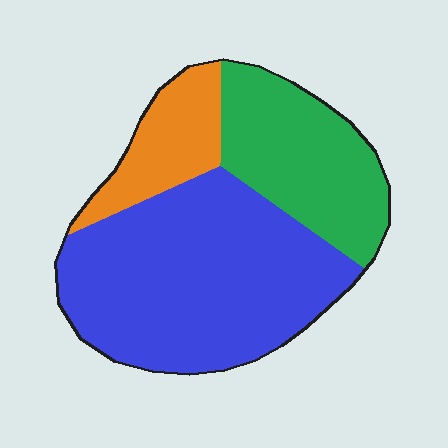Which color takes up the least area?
Orange, at roughly 15%.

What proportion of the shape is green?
Green takes up about one quarter (1/4) of the shape.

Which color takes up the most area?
Blue, at roughly 55%.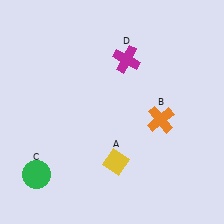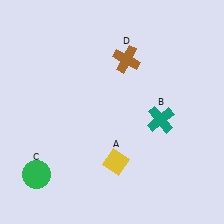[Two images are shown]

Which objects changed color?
B changed from orange to teal. D changed from magenta to brown.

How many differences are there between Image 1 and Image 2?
There are 2 differences between the two images.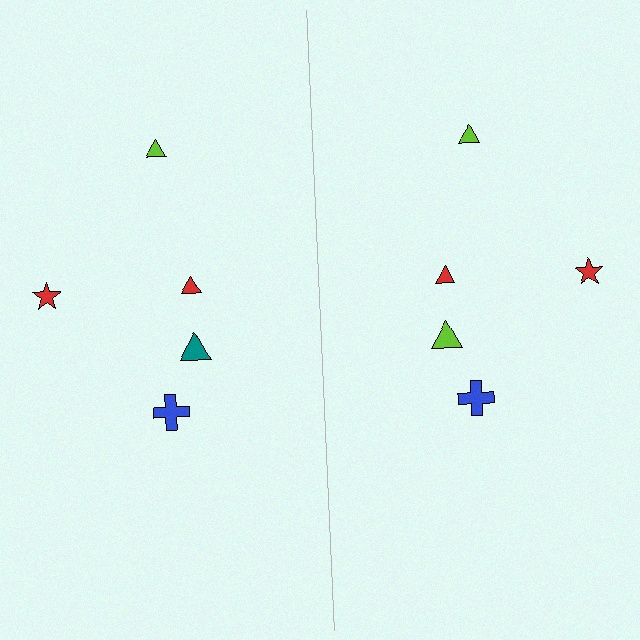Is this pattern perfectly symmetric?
No, the pattern is not perfectly symmetric. The lime triangle on the right side breaks the symmetry — its mirror counterpart is teal.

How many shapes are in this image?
There are 10 shapes in this image.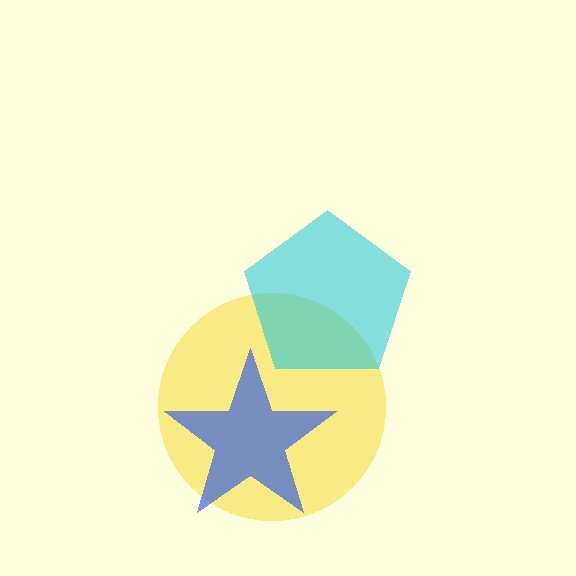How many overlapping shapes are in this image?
There are 3 overlapping shapes in the image.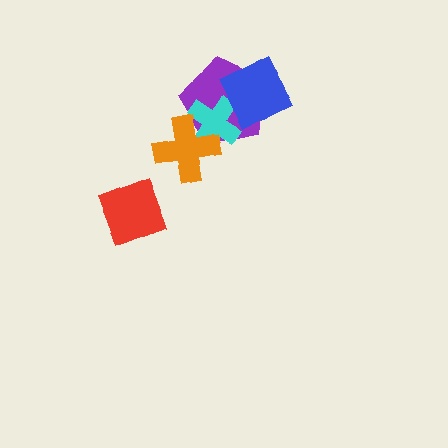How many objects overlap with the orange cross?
2 objects overlap with the orange cross.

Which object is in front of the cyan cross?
The orange cross is in front of the cyan cross.